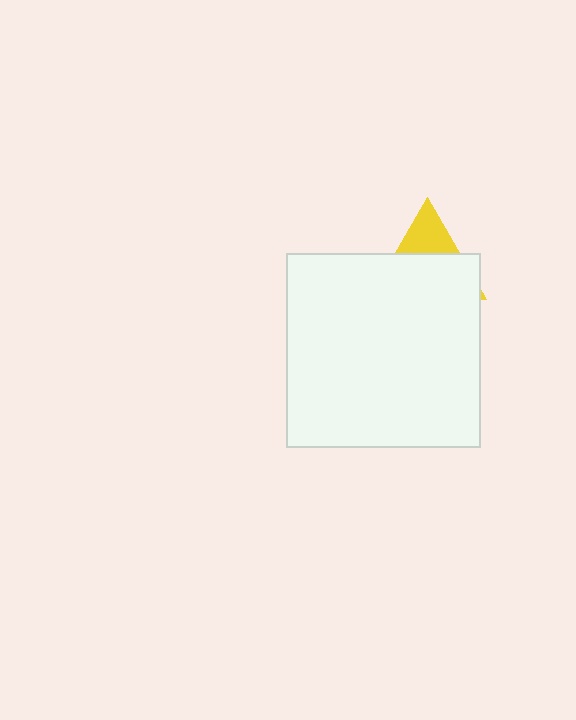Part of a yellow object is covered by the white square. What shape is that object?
It is a triangle.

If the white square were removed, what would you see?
You would see the complete yellow triangle.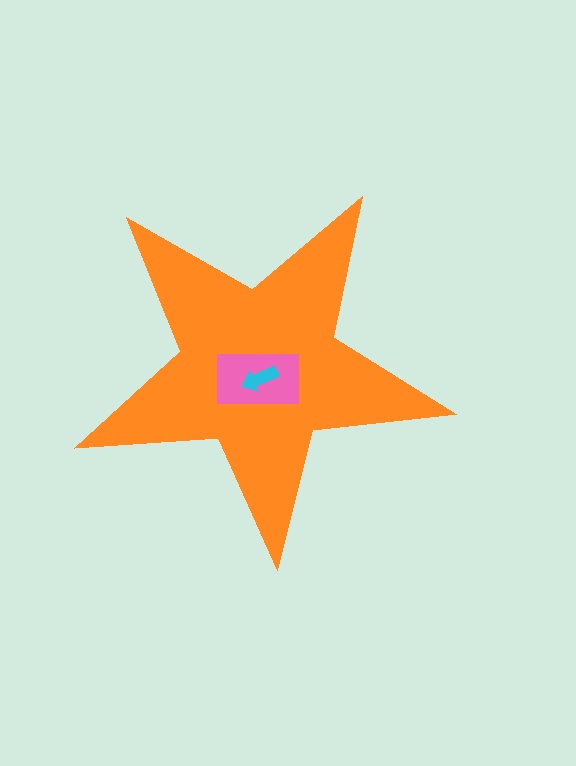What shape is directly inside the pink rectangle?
The cyan arrow.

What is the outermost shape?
The orange star.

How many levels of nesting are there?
3.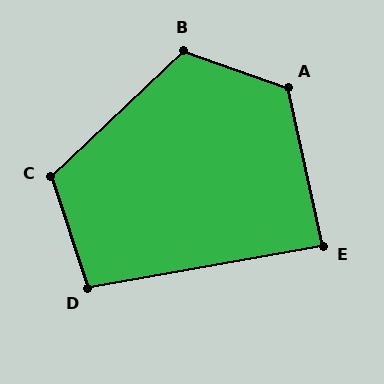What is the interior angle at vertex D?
Approximately 98 degrees (obtuse).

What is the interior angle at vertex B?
Approximately 117 degrees (obtuse).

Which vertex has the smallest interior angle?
E, at approximately 88 degrees.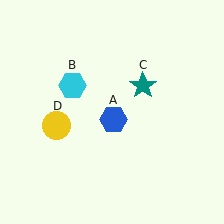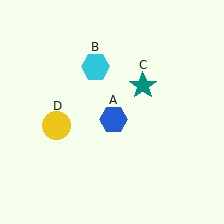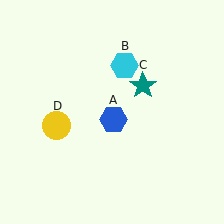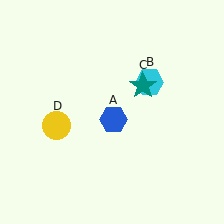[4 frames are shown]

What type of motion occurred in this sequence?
The cyan hexagon (object B) rotated clockwise around the center of the scene.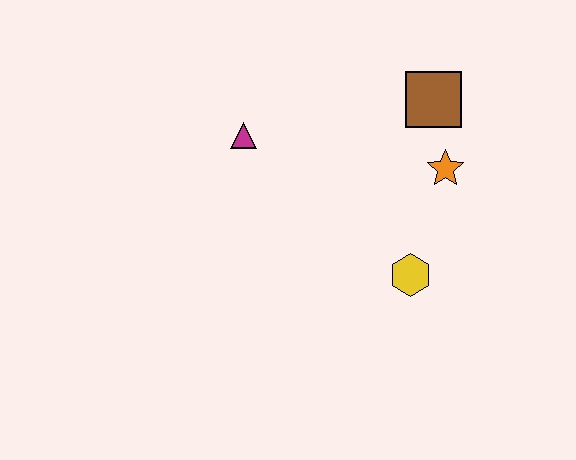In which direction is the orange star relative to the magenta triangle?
The orange star is to the right of the magenta triangle.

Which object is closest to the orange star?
The brown square is closest to the orange star.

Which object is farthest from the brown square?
The magenta triangle is farthest from the brown square.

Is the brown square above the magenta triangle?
Yes